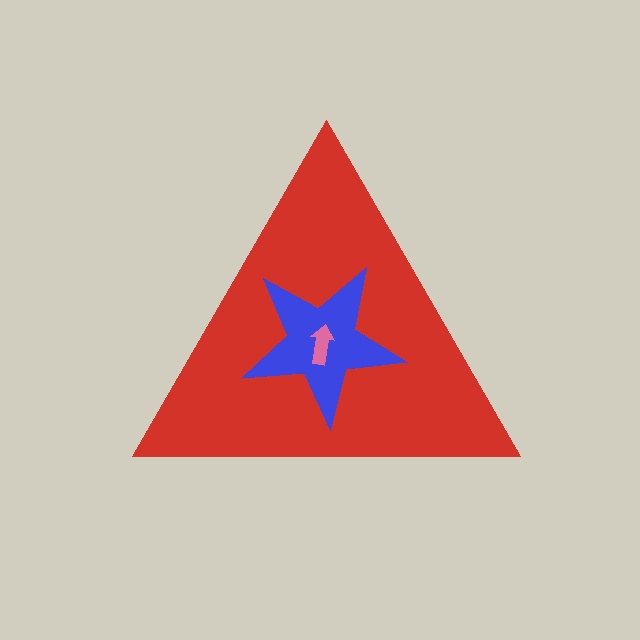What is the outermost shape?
The red triangle.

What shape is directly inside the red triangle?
The blue star.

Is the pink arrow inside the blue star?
Yes.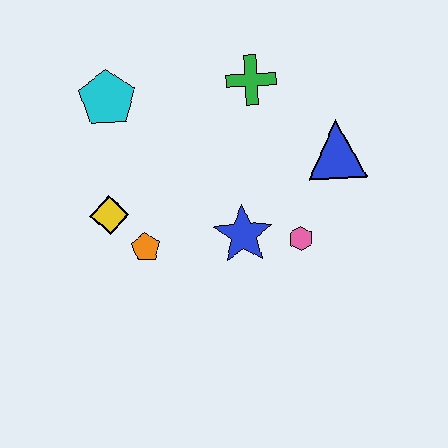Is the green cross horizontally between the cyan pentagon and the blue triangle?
Yes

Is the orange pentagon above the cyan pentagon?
No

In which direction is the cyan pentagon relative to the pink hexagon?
The cyan pentagon is to the left of the pink hexagon.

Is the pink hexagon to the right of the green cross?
Yes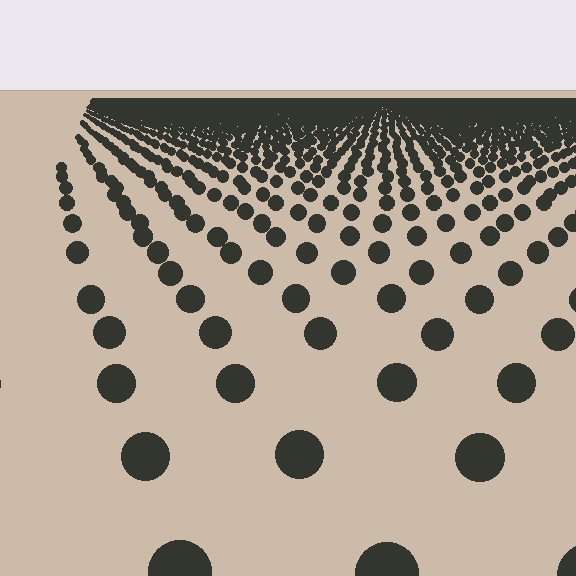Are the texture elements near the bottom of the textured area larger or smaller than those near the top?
Larger. Near the bottom, elements are closer to the viewer and appear at a bigger on-screen size.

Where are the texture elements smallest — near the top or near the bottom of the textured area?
Near the top.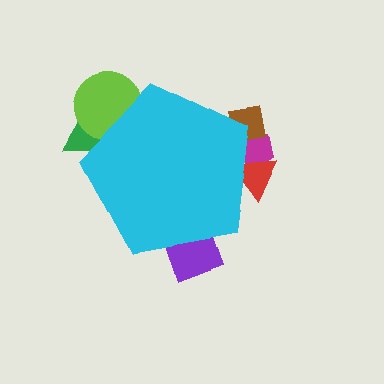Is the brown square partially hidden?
Yes, the brown square is partially hidden behind the cyan pentagon.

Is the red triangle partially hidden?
Yes, the red triangle is partially hidden behind the cyan pentagon.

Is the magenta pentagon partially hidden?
Yes, the magenta pentagon is partially hidden behind the cyan pentagon.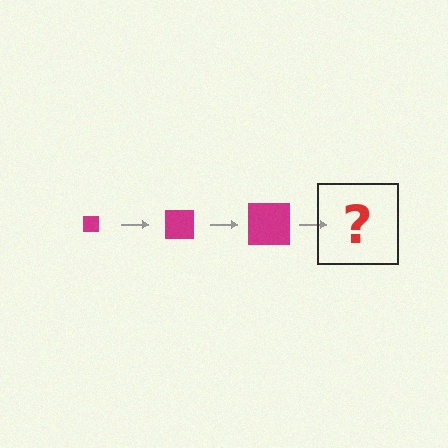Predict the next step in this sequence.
The next step is a magenta square, larger than the previous one.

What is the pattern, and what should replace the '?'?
The pattern is that the square gets progressively larger each step. The '?' should be a magenta square, larger than the previous one.